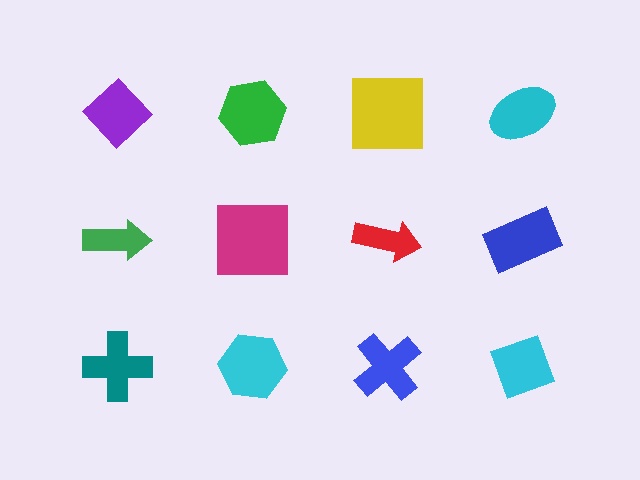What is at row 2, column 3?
A red arrow.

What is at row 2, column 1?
A green arrow.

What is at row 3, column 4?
A cyan diamond.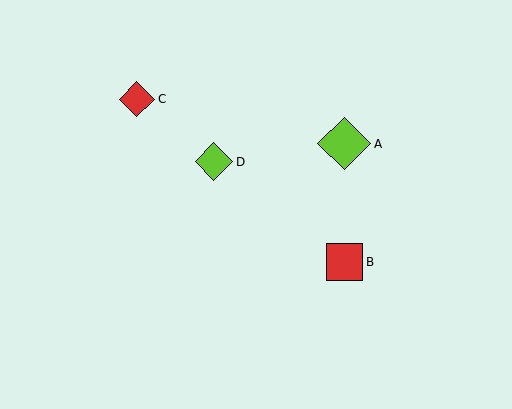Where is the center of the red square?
The center of the red square is at (345, 262).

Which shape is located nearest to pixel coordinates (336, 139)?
The lime diamond (labeled A) at (344, 144) is nearest to that location.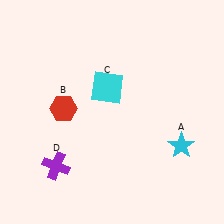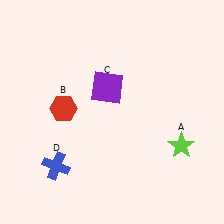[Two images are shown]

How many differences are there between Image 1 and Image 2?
There are 3 differences between the two images.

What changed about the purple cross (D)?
In Image 1, D is purple. In Image 2, it changed to blue.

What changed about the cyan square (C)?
In Image 1, C is cyan. In Image 2, it changed to purple.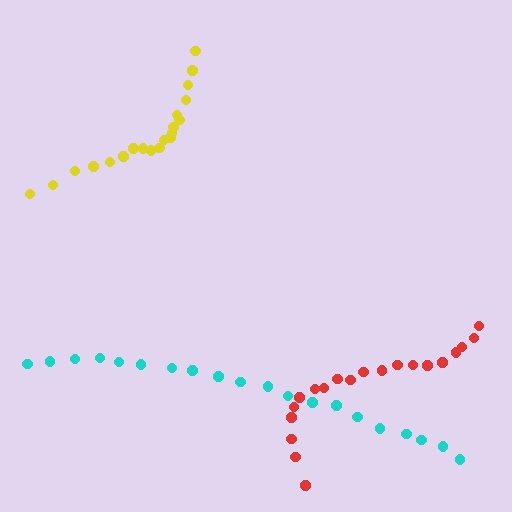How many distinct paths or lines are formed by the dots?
There are 3 distinct paths.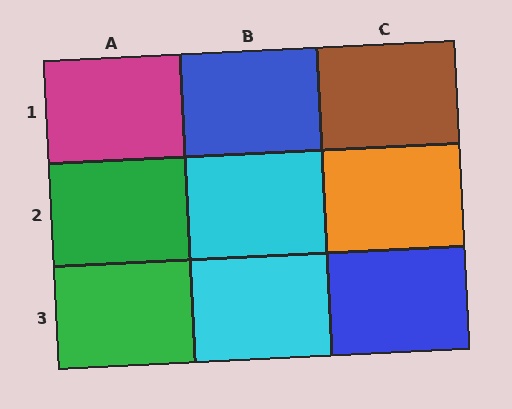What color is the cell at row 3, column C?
Blue.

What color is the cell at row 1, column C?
Brown.